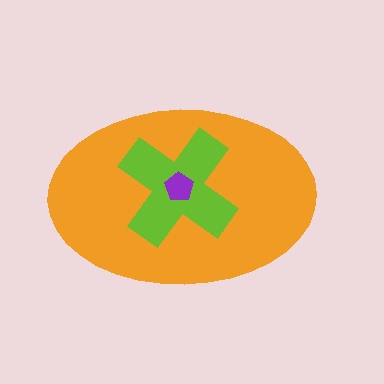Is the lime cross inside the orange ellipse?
Yes.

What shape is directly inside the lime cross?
The purple pentagon.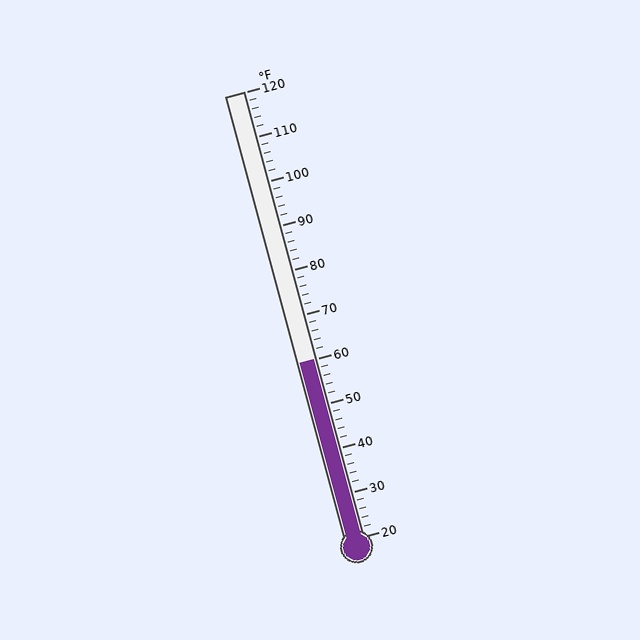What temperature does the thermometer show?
The thermometer shows approximately 60°F.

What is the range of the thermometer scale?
The thermometer scale ranges from 20°F to 120°F.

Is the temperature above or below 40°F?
The temperature is above 40°F.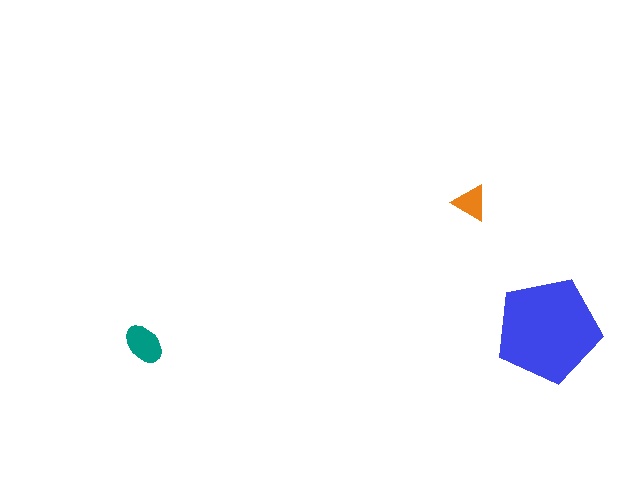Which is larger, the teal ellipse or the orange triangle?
The teal ellipse.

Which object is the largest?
The blue pentagon.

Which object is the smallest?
The orange triangle.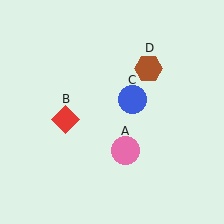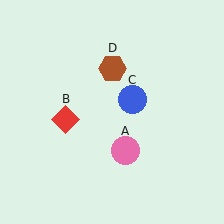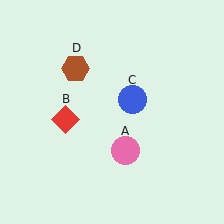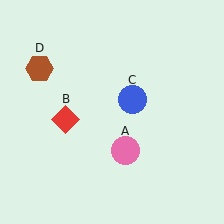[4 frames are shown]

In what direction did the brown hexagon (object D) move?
The brown hexagon (object D) moved left.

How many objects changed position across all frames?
1 object changed position: brown hexagon (object D).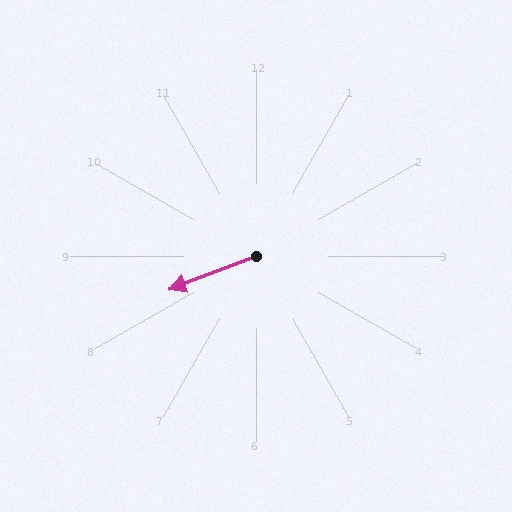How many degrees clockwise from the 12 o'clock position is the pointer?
Approximately 249 degrees.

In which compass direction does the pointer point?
West.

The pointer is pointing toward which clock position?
Roughly 8 o'clock.